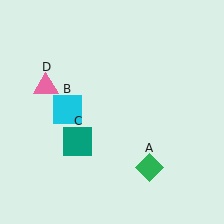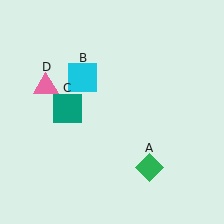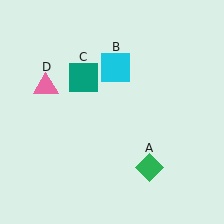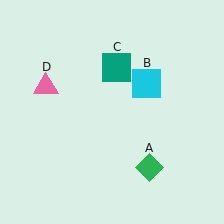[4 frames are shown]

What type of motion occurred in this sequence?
The cyan square (object B), teal square (object C) rotated clockwise around the center of the scene.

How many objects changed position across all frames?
2 objects changed position: cyan square (object B), teal square (object C).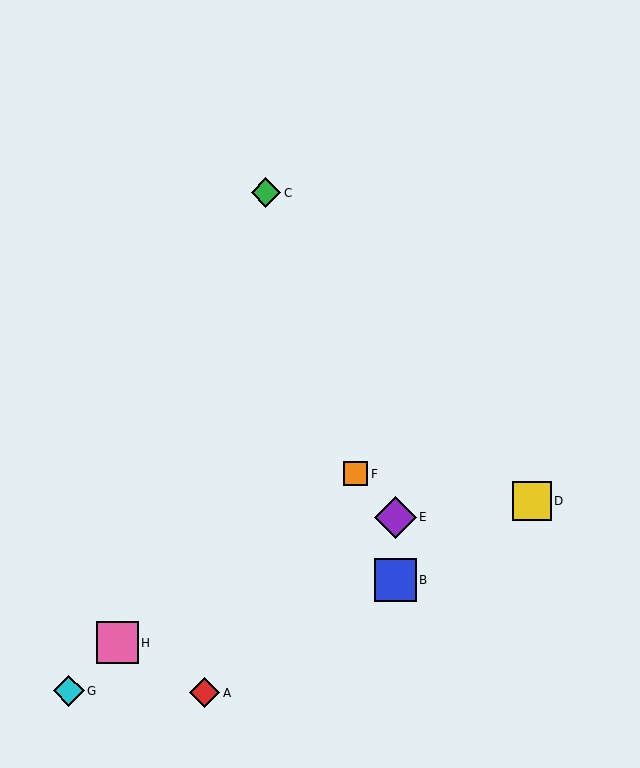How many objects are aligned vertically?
2 objects (B, E) are aligned vertically.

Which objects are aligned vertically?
Objects B, E are aligned vertically.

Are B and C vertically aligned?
No, B is at x≈395 and C is at x≈266.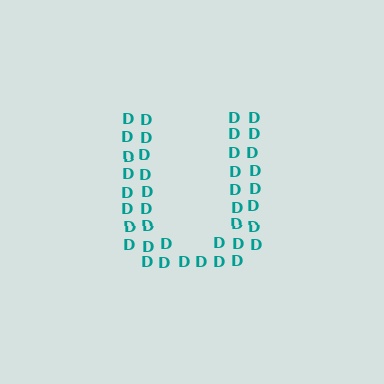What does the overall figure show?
The overall figure shows the letter U.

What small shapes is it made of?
It is made of small letter D's.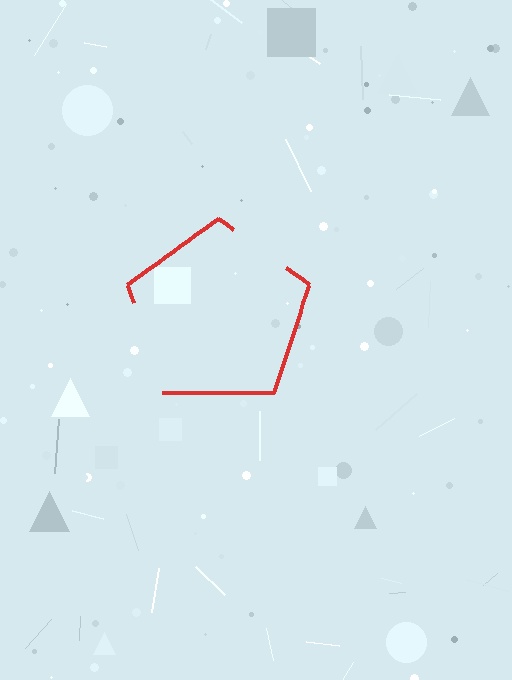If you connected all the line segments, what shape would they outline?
They would outline a pentagon.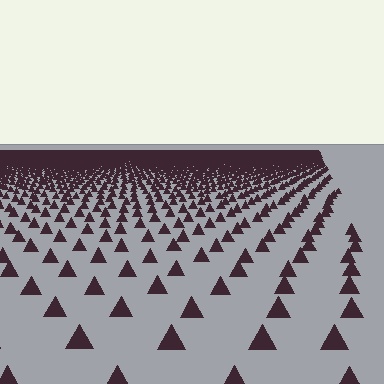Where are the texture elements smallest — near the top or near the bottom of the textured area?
Near the top.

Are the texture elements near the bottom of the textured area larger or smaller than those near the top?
Larger. Near the bottom, elements are closer to the viewer and appear at a bigger on-screen size.